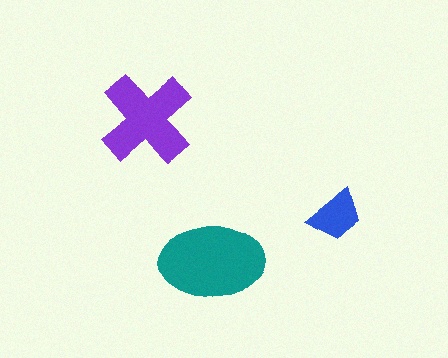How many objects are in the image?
There are 3 objects in the image.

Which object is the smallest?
The blue trapezoid.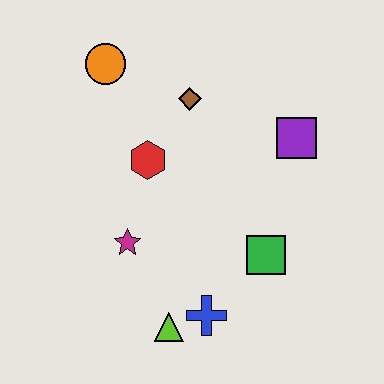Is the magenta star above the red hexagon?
No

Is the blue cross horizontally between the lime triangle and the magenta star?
No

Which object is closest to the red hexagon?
The brown diamond is closest to the red hexagon.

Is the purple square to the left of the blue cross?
No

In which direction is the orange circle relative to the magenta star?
The orange circle is above the magenta star.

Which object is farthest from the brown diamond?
The lime triangle is farthest from the brown diamond.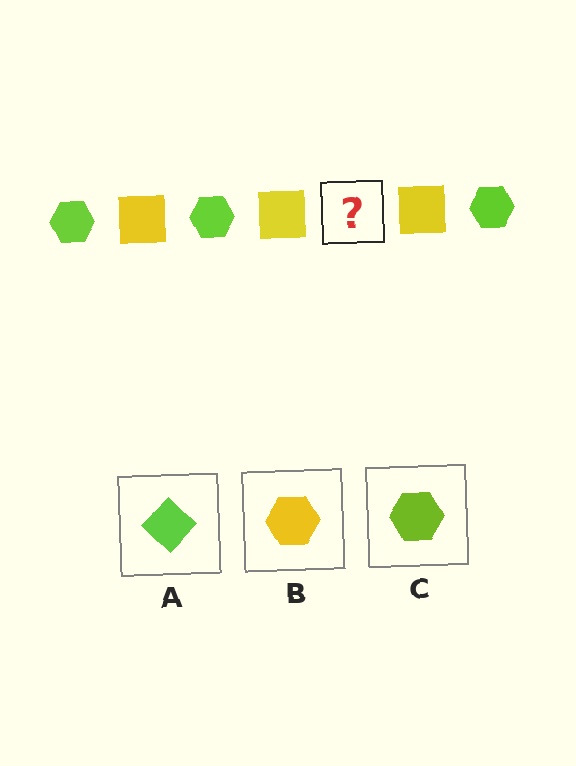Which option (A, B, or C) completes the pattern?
C.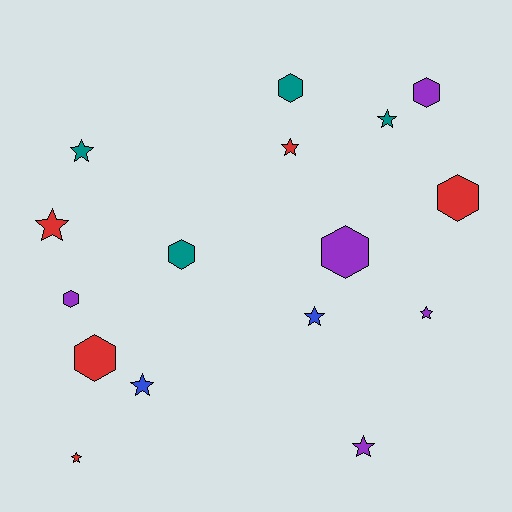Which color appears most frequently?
Purple, with 5 objects.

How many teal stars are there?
There are 2 teal stars.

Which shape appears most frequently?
Star, with 9 objects.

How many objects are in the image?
There are 16 objects.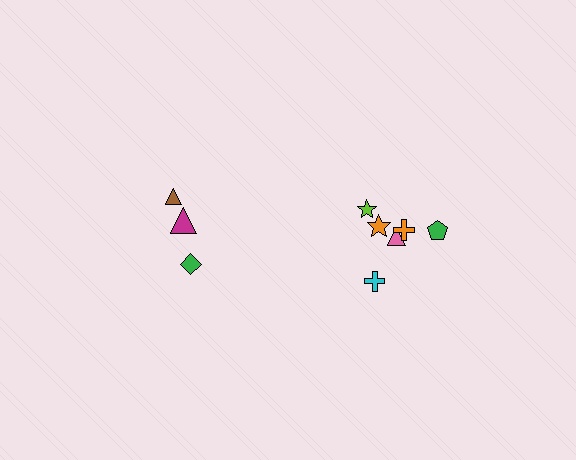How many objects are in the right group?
There are 6 objects.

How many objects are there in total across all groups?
There are 9 objects.